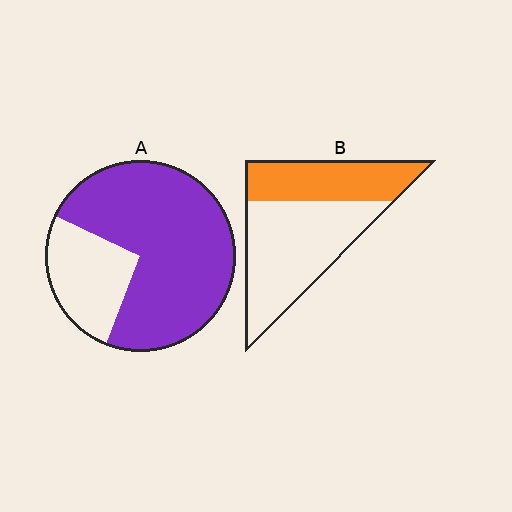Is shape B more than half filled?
No.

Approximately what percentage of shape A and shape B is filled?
A is approximately 75% and B is approximately 40%.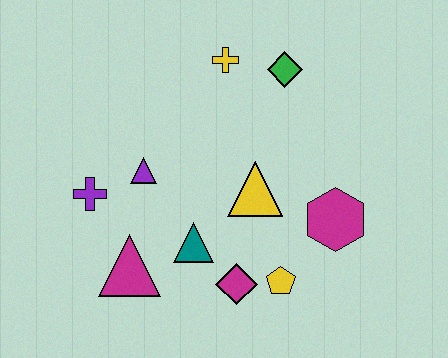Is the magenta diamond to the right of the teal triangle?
Yes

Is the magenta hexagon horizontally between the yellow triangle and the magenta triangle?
No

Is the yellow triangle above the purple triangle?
No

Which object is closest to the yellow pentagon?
The magenta diamond is closest to the yellow pentagon.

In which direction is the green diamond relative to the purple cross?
The green diamond is to the right of the purple cross.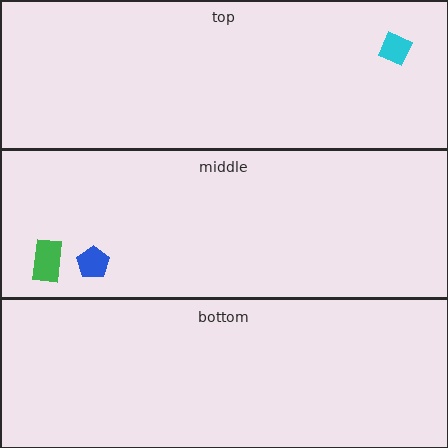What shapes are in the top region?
The cyan diamond.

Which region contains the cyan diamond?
The top region.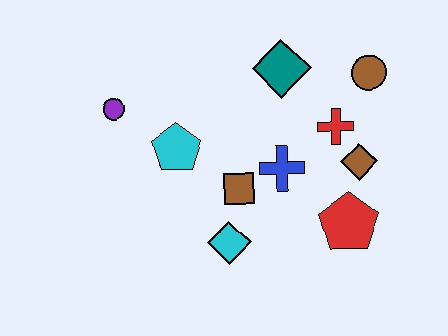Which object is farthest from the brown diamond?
The purple circle is farthest from the brown diamond.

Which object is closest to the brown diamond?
The red cross is closest to the brown diamond.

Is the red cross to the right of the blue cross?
Yes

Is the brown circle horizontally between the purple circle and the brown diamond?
No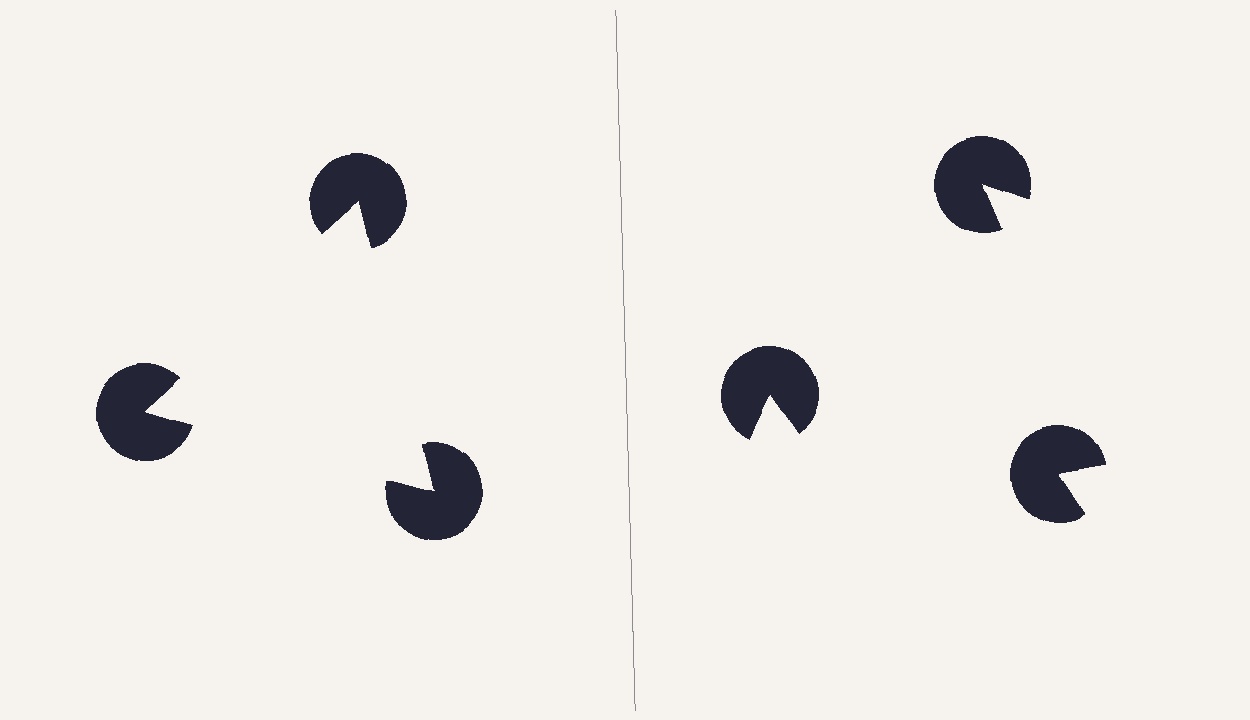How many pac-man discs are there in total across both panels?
6 — 3 on each side.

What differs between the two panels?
The pac-man discs are positioned identically on both sides; only the wedge orientations differ. On the left they align to a triangle; on the right they are misaligned.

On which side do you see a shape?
An illusory triangle appears on the left side. On the right side the wedge cuts are rotated, so no coherent shape forms.